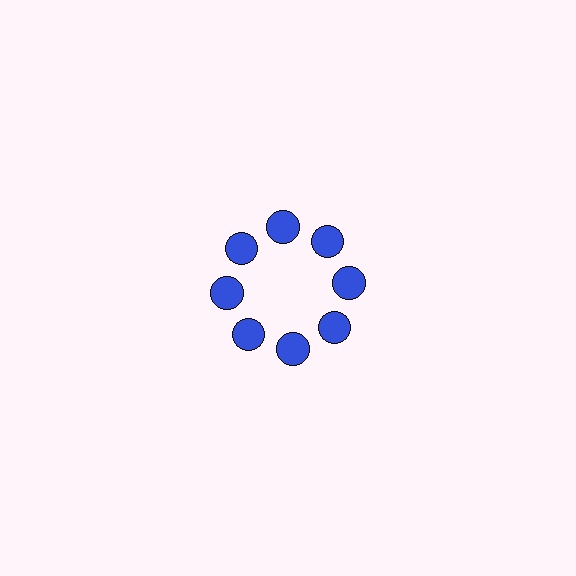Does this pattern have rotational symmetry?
Yes, this pattern has 8-fold rotational symmetry. It looks the same after rotating 45 degrees around the center.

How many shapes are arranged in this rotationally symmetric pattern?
There are 8 shapes, arranged in 8 groups of 1.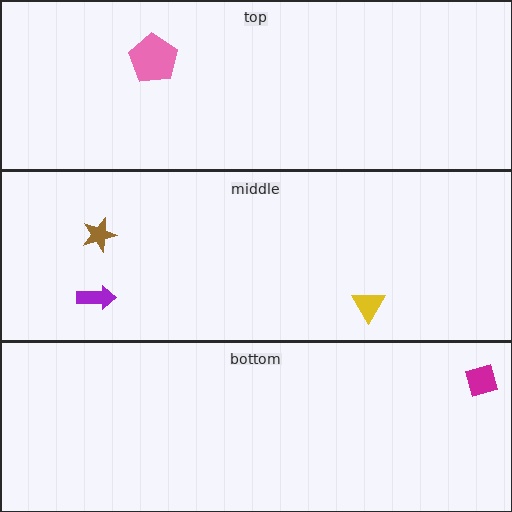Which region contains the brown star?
The middle region.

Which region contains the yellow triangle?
The middle region.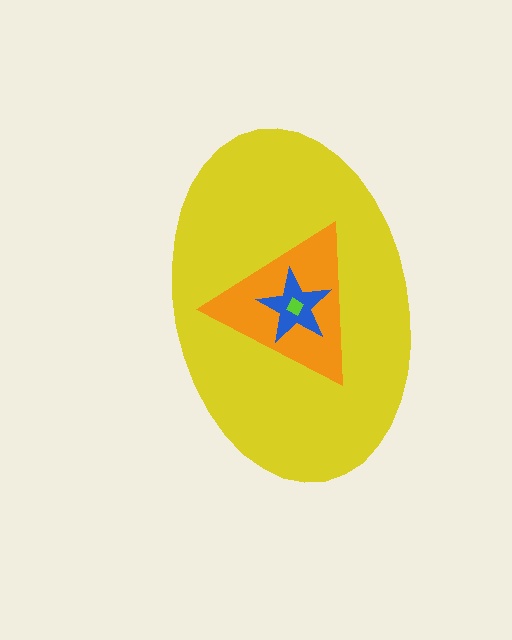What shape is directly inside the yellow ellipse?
The orange triangle.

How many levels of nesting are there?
4.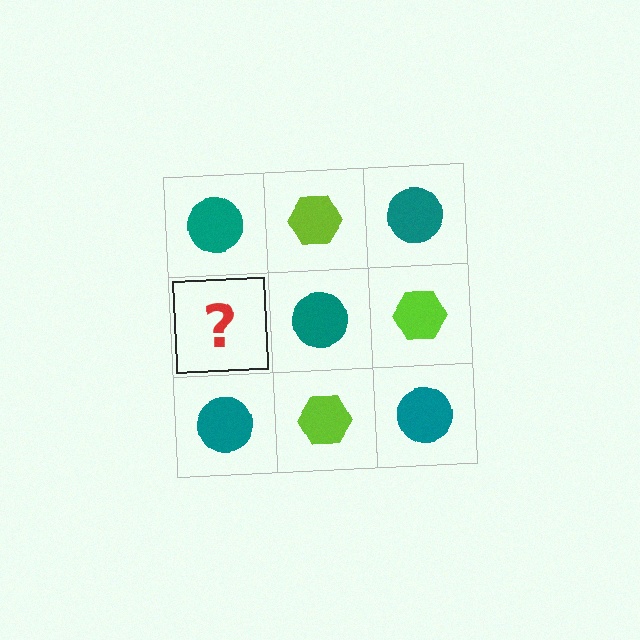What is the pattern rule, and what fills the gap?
The rule is that it alternates teal circle and lime hexagon in a checkerboard pattern. The gap should be filled with a lime hexagon.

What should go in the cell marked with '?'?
The missing cell should contain a lime hexagon.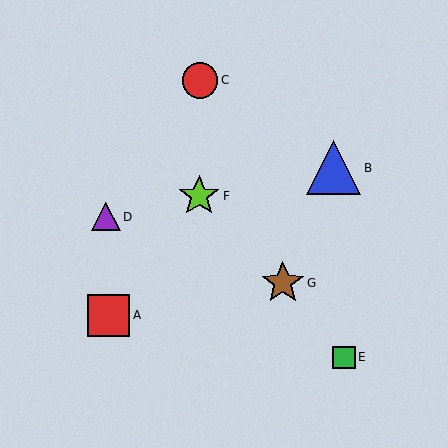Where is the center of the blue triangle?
The center of the blue triangle is at (334, 168).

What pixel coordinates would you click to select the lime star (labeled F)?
Click at (199, 196) to select the lime star F.